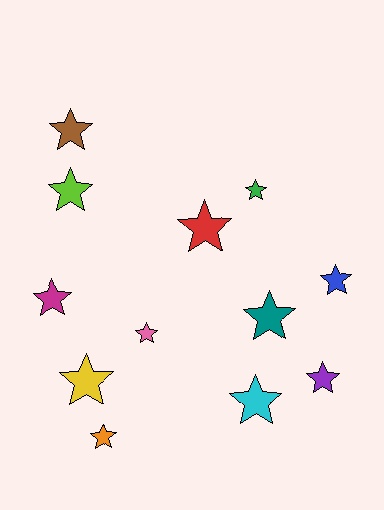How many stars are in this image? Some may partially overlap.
There are 12 stars.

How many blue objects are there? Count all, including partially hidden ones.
There is 1 blue object.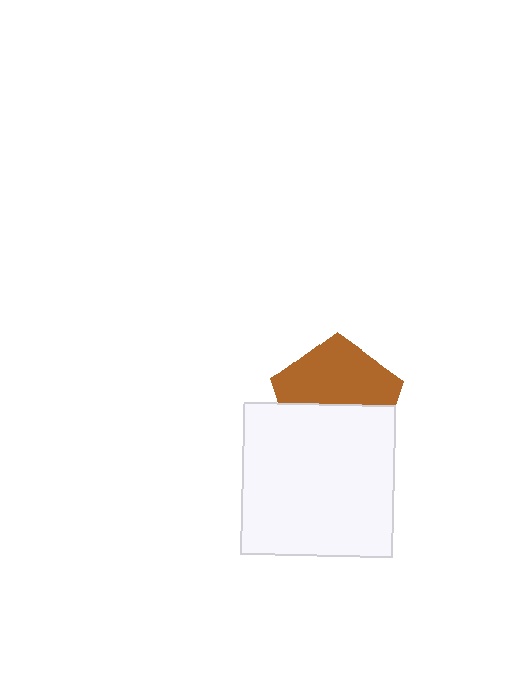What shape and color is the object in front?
The object in front is a white square.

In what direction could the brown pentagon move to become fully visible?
The brown pentagon could move up. That would shift it out from behind the white square entirely.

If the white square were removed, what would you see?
You would see the complete brown pentagon.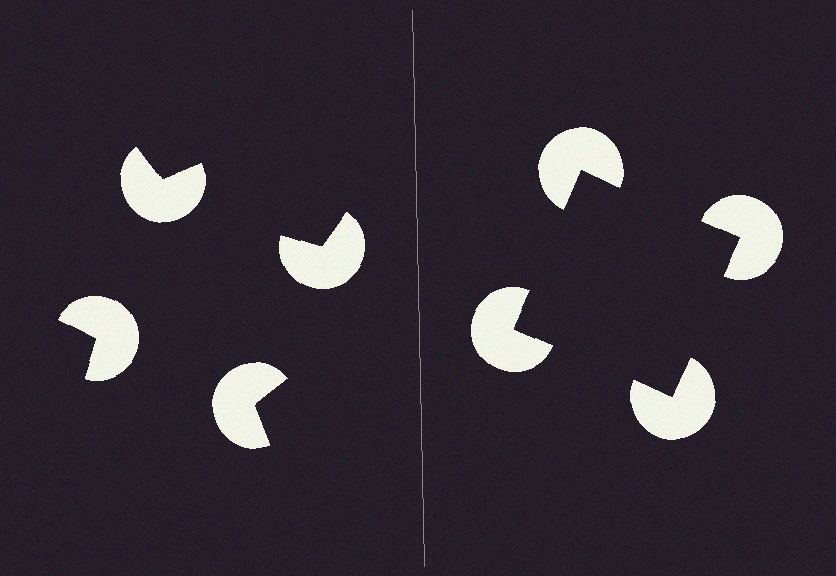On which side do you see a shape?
An illusory square appears on the right side. On the left side the wedge cuts are rotated, so no coherent shape forms.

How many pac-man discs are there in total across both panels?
8 — 4 on each side.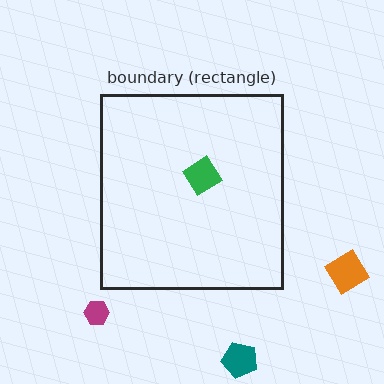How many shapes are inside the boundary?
1 inside, 3 outside.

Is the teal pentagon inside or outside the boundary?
Outside.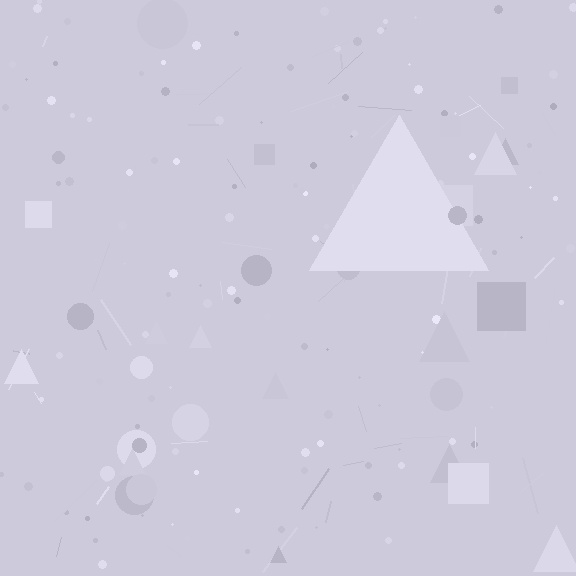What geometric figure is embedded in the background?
A triangle is embedded in the background.